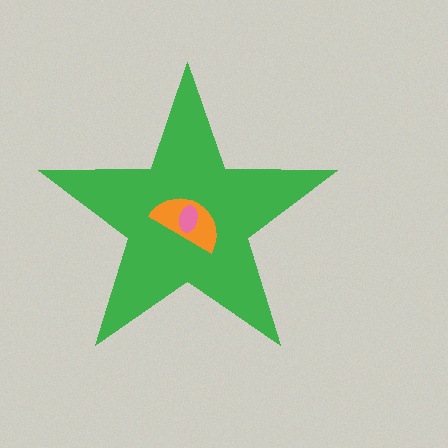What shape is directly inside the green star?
The orange semicircle.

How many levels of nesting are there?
3.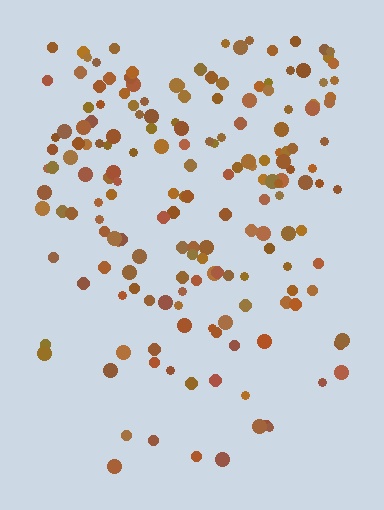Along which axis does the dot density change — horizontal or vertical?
Vertical.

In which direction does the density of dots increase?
From bottom to top, with the top side densest.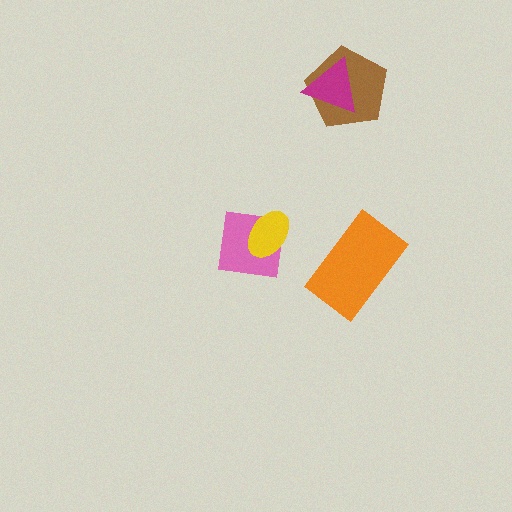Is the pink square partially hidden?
Yes, it is partially covered by another shape.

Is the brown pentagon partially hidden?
Yes, it is partially covered by another shape.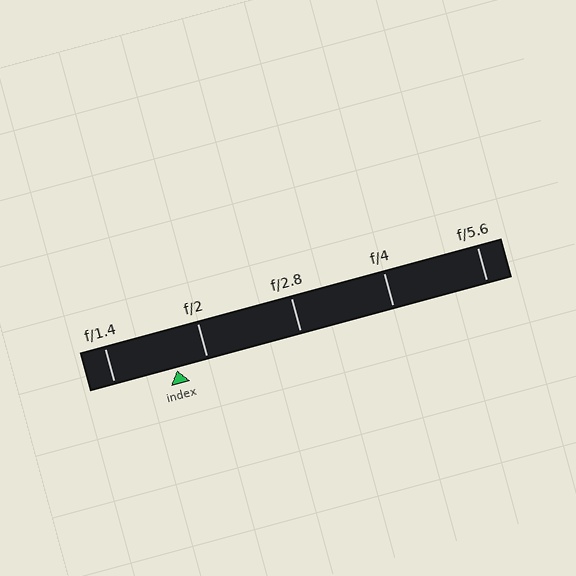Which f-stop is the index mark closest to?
The index mark is closest to f/2.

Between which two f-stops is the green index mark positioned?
The index mark is between f/1.4 and f/2.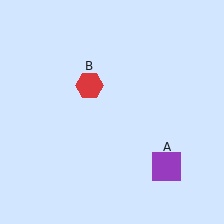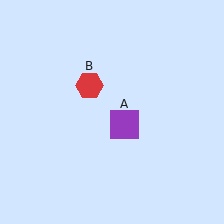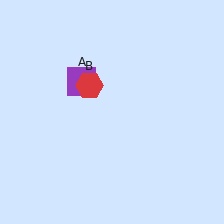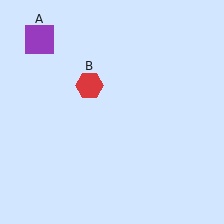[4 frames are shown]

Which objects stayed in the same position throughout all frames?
Red hexagon (object B) remained stationary.